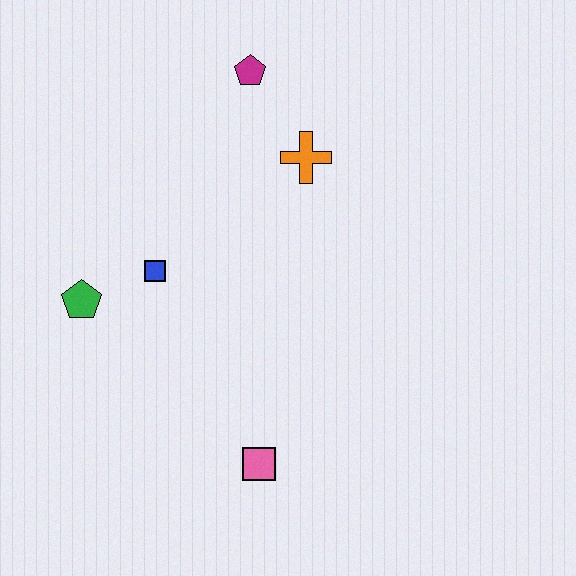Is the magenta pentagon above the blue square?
Yes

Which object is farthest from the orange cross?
The pink square is farthest from the orange cross.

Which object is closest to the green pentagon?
The blue square is closest to the green pentagon.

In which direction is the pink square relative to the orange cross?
The pink square is below the orange cross.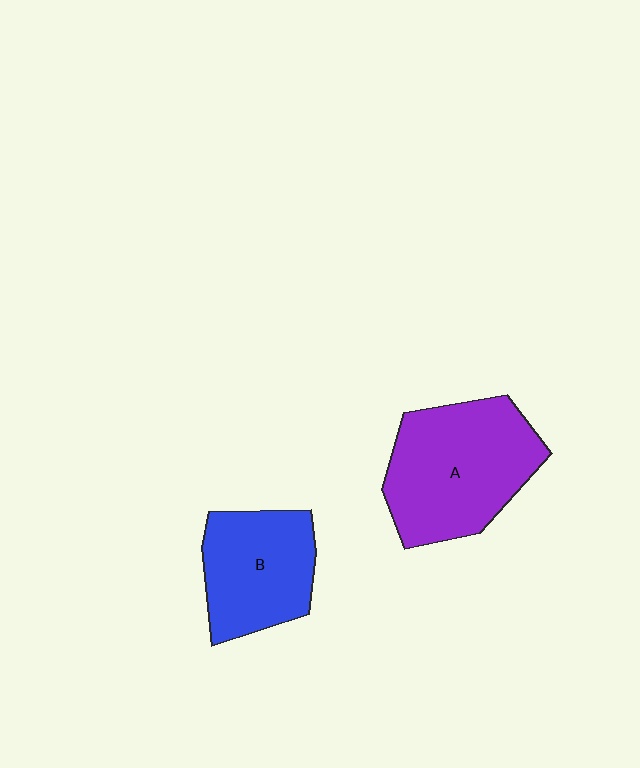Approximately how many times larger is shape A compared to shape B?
Approximately 1.4 times.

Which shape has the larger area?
Shape A (purple).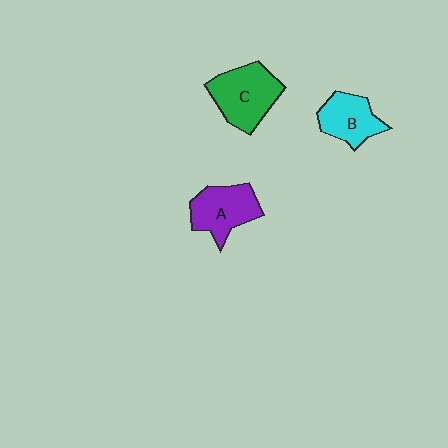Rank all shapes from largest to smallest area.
From largest to smallest: C (green), A (purple), B (cyan).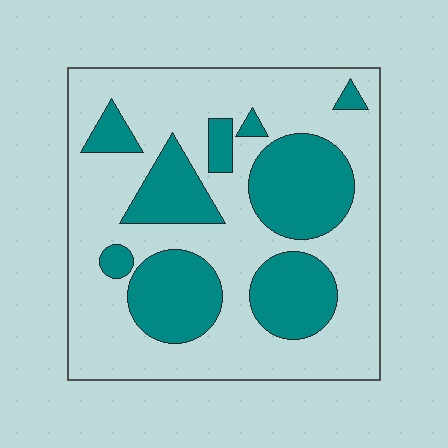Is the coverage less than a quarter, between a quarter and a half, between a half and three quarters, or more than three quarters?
Between a quarter and a half.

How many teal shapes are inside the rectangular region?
9.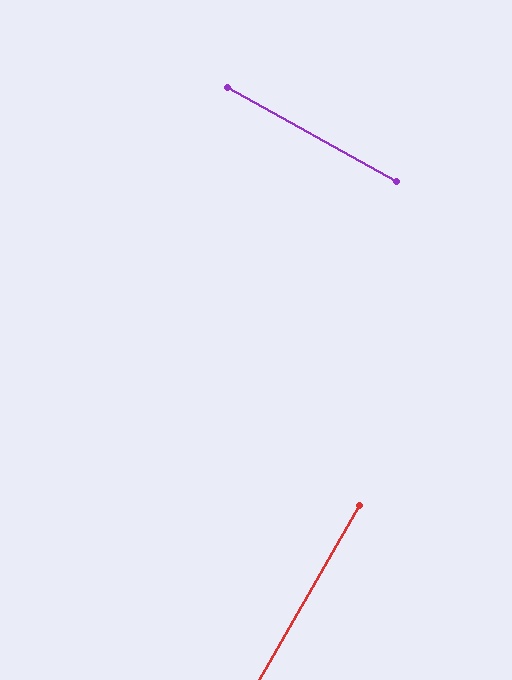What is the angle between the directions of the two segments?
Approximately 89 degrees.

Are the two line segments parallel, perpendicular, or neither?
Perpendicular — they meet at approximately 89°.